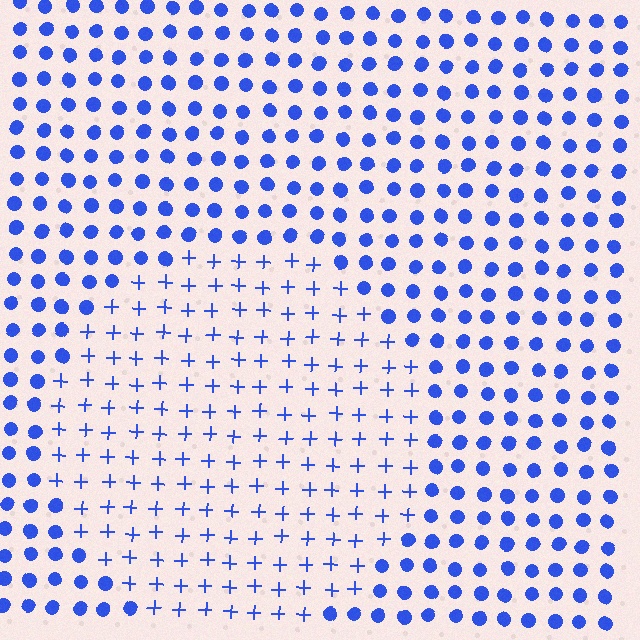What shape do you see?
I see a circle.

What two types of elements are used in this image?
The image uses plus signs inside the circle region and circles outside it.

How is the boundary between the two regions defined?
The boundary is defined by a change in element shape: plus signs inside vs. circles outside. All elements share the same color and spacing.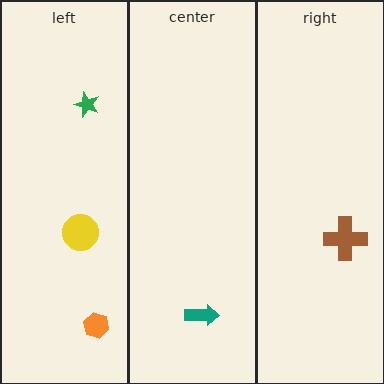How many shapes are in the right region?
1.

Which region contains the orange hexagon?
The left region.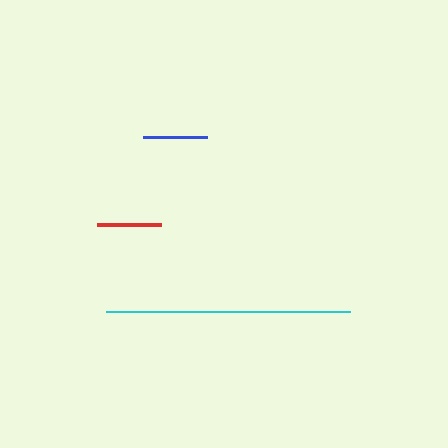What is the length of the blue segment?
The blue segment is approximately 64 pixels long.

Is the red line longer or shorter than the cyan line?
The cyan line is longer than the red line.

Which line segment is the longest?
The cyan line is the longest at approximately 244 pixels.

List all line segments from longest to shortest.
From longest to shortest: cyan, red, blue.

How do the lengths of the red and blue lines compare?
The red and blue lines are approximately the same length.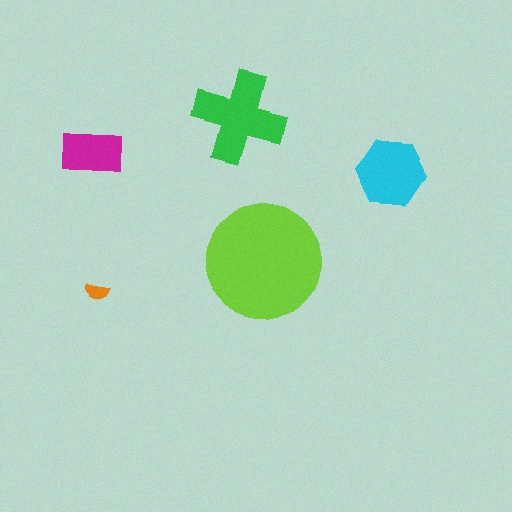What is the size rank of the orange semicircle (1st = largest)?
5th.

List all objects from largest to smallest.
The lime circle, the green cross, the cyan hexagon, the magenta rectangle, the orange semicircle.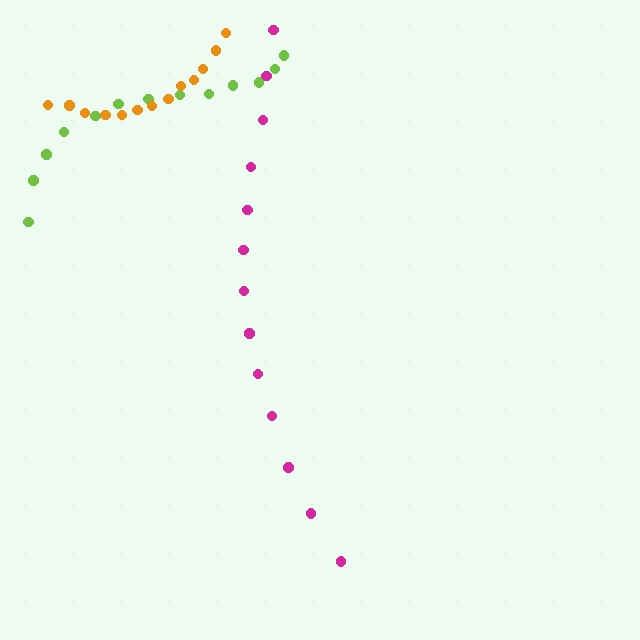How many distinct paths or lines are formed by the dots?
There are 3 distinct paths.